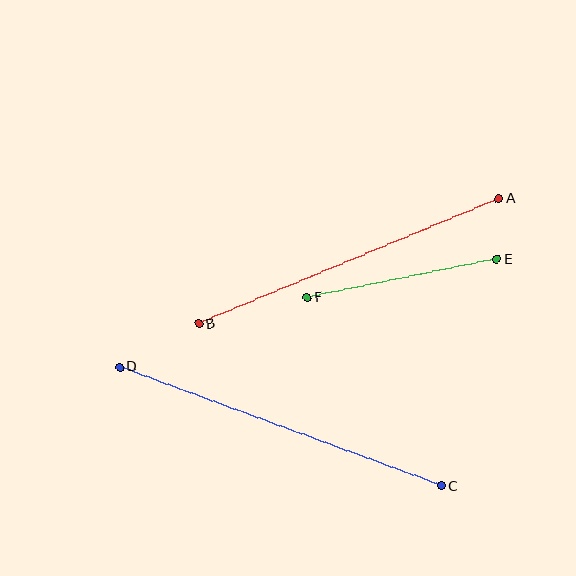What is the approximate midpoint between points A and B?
The midpoint is at approximately (349, 261) pixels.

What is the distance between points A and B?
The distance is approximately 325 pixels.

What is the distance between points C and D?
The distance is approximately 343 pixels.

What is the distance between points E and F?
The distance is approximately 193 pixels.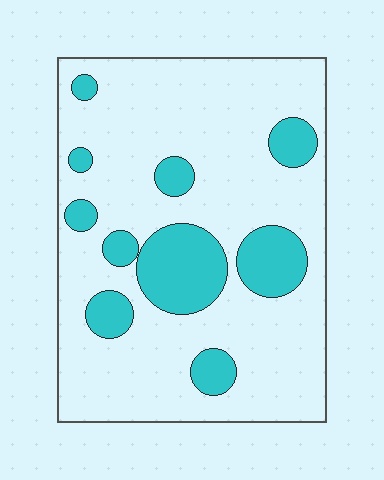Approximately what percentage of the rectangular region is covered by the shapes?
Approximately 20%.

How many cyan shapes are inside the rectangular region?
10.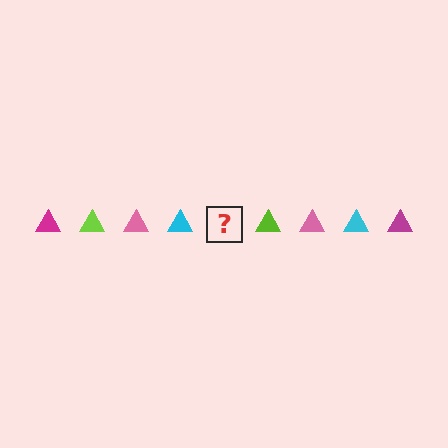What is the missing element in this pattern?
The missing element is a magenta triangle.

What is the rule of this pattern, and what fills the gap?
The rule is that the pattern cycles through magenta, lime, pink, cyan triangles. The gap should be filled with a magenta triangle.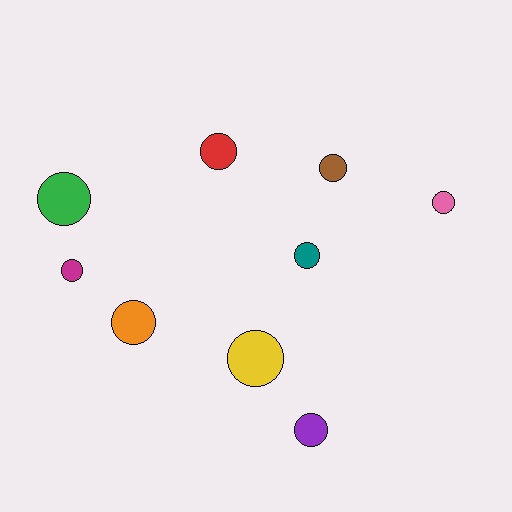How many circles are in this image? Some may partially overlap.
There are 9 circles.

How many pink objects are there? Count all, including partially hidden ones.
There is 1 pink object.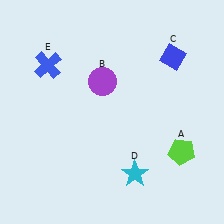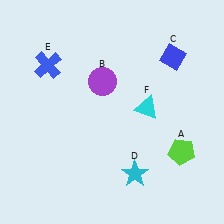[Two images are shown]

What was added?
A cyan triangle (F) was added in Image 2.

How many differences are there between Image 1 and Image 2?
There is 1 difference between the two images.